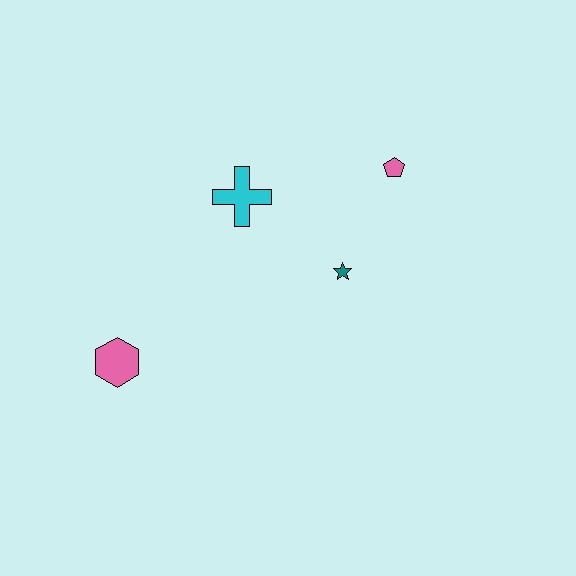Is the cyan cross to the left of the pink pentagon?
Yes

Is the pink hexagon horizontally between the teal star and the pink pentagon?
No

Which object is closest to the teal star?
The pink pentagon is closest to the teal star.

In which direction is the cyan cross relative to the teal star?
The cyan cross is to the left of the teal star.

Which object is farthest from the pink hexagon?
The pink pentagon is farthest from the pink hexagon.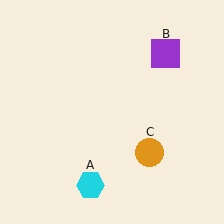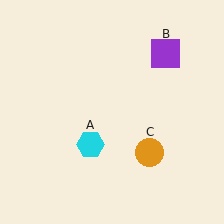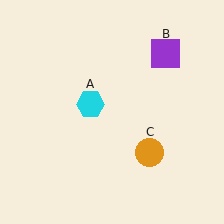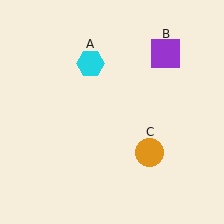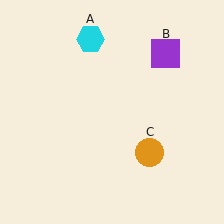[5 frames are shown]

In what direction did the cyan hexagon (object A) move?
The cyan hexagon (object A) moved up.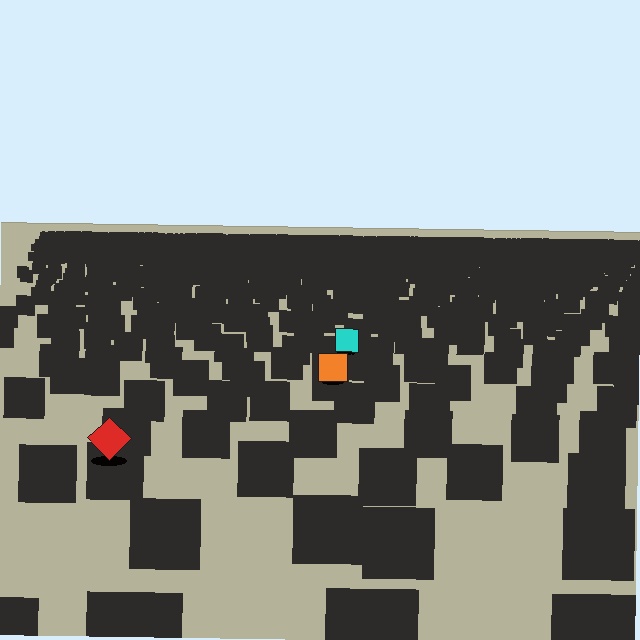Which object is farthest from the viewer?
The cyan square is farthest from the viewer. It appears smaller and the ground texture around it is denser.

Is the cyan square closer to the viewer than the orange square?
No. The orange square is closer — you can tell from the texture gradient: the ground texture is coarser near it.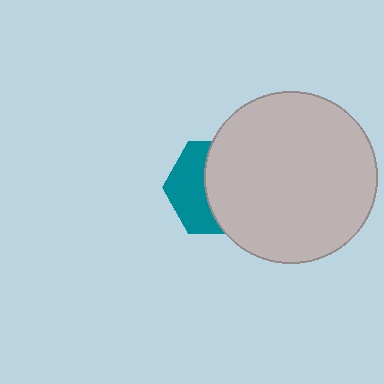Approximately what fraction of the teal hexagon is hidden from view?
Roughly 58% of the teal hexagon is hidden behind the light gray circle.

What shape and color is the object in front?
The object in front is a light gray circle.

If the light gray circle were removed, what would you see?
You would see the complete teal hexagon.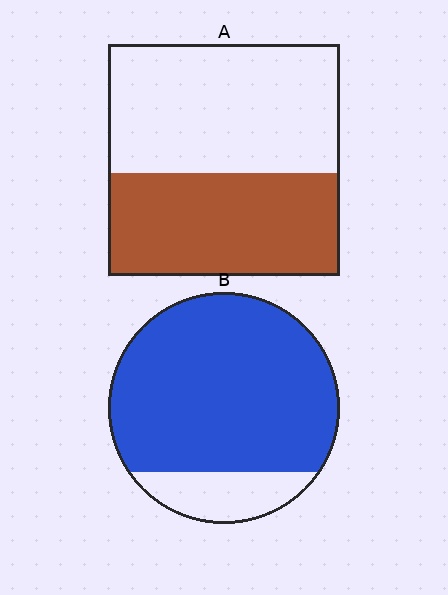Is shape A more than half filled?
No.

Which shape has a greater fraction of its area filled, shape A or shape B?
Shape B.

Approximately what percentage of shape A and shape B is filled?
A is approximately 45% and B is approximately 85%.